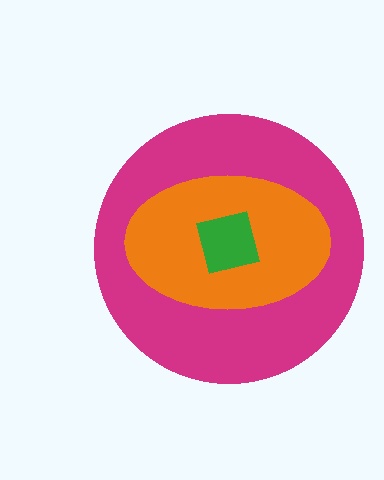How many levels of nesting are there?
3.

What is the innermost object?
The green square.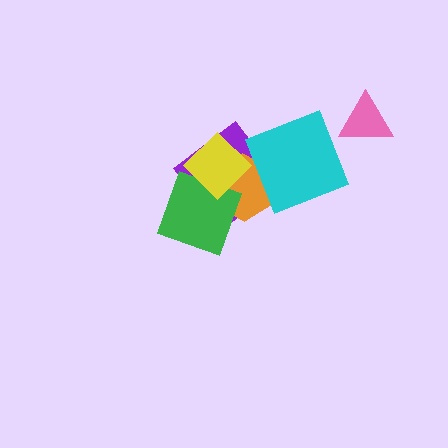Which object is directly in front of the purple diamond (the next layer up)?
The orange hexagon is directly in front of the purple diamond.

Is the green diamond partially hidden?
Yes, it is partially covered by another shape.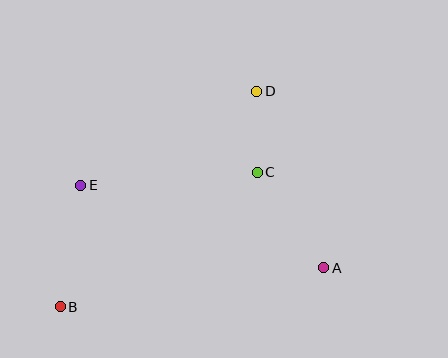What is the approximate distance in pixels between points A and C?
The distance between A and C is approximately 116 pixels.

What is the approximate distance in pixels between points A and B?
The distance between A and B is approximately 266 pixels.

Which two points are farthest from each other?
Points B and D are farthest from each other.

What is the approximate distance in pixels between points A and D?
The distance between A and D is approximately 189 pixels.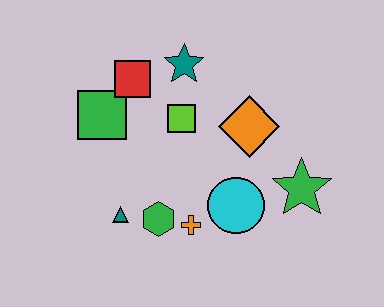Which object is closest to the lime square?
The teal star is closest to the lime square.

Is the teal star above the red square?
Yes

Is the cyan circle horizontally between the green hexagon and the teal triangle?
No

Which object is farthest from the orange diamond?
The teal triangle is farthest from the orange diamond.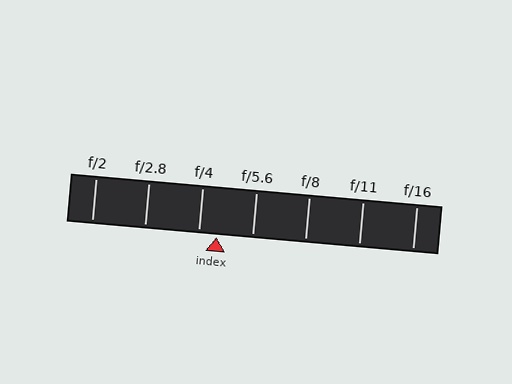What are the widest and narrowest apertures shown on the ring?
The widest aperture shown is f/2 and the narrowest is f/16.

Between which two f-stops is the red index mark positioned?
The index mark is between f/4 and f/5.6.